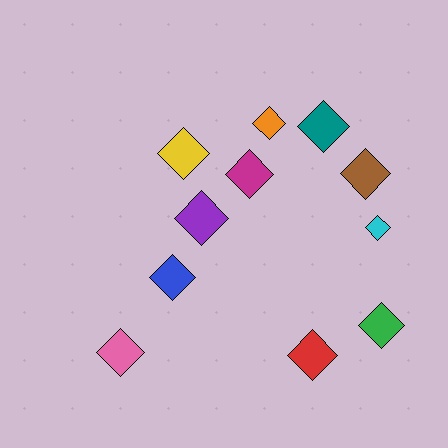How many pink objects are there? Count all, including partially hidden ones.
There is 1 pink object.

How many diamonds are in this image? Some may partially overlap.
There are 11 diamonds.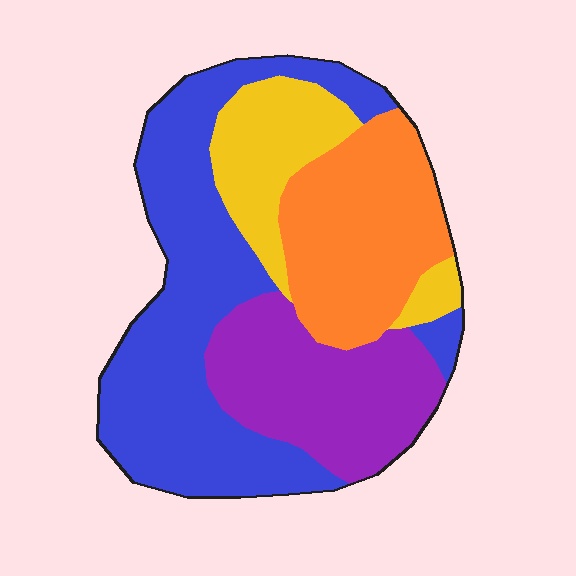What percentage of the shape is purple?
Purple covers 22% of the shape.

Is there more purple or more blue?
Blue.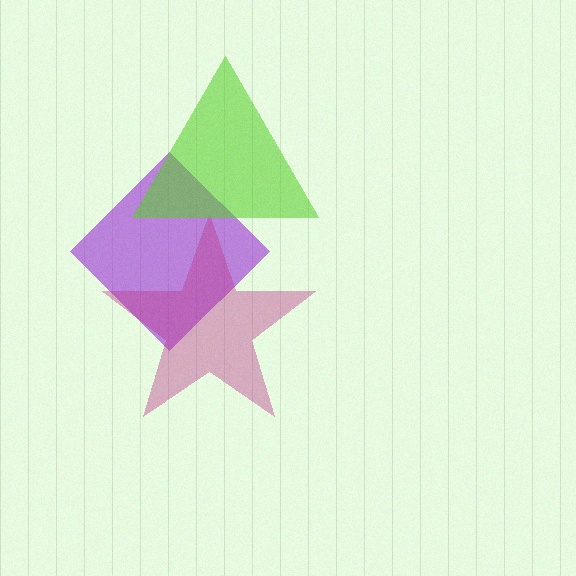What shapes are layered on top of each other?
The layered shapes are: a purple diamond, a magenta star, a lime triangle.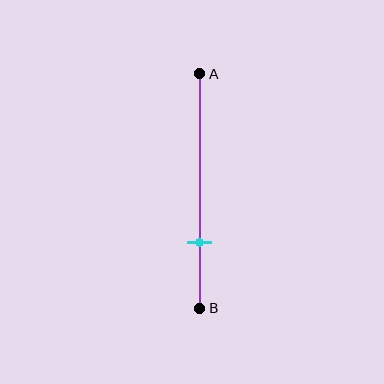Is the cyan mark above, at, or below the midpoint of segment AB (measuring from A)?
The cyan mark is below the midpoint of segment AB.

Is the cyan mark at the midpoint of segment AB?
No, the mark is at about 70% from A, not at the 50% midpoint.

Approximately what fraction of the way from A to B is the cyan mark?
The cyan mark is approximately 70% of the way from A to B.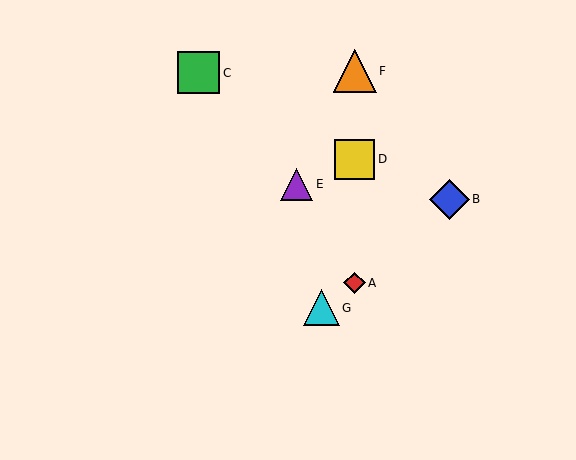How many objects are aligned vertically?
3 objects (A, D, F) are aligned vertically.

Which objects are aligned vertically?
Objects A, D, F are aligned vertically.